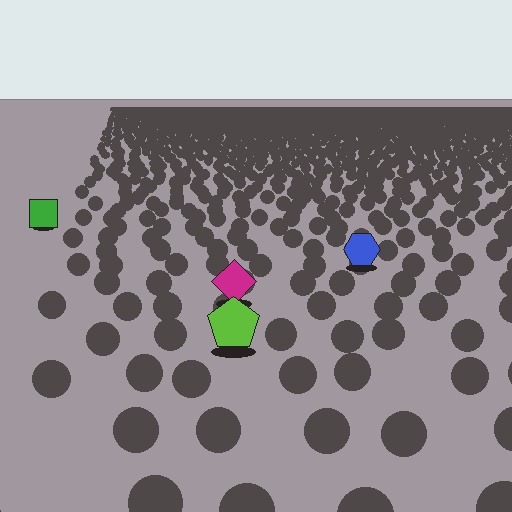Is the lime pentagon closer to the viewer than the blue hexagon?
Yes. The lime pentagon is closer — you can tell from the texture gradient: the ground texture is coarser near it.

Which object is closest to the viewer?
The lime pentagon is closest. The texture marks near it are larger and more spread out.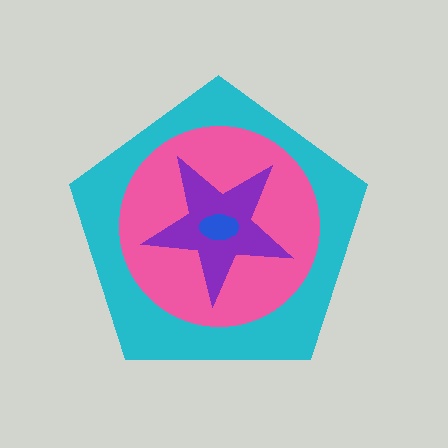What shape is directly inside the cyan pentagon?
The pink circle.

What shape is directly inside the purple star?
The blue ellipse.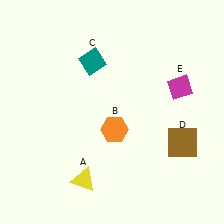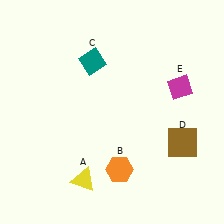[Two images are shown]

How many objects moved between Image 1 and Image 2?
1 object moved between the two images.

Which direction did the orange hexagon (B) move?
The orange hexagon (B) moved down.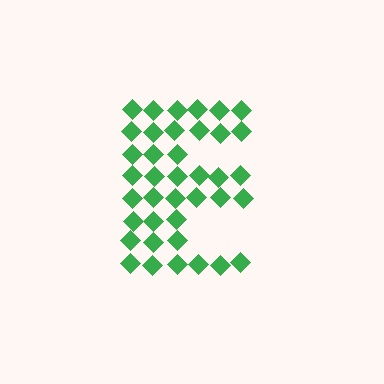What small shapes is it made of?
It is made of small diamonds.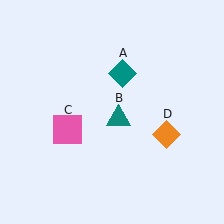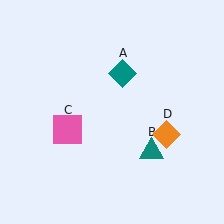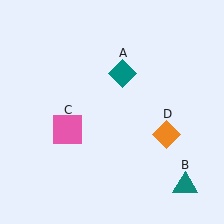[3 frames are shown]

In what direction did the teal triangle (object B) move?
The teal triangle (object B) moved down and to the right.